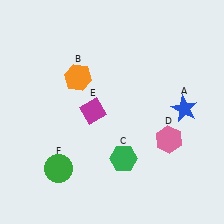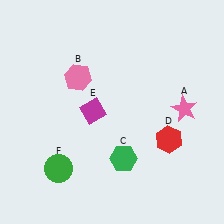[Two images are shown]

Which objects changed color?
A changed from blue to pink. B changed from orange to pink. D changed from pink to red.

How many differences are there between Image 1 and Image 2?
There are 3 differences between the two images.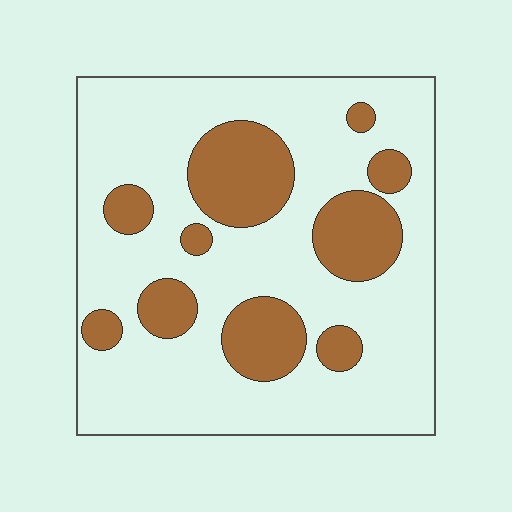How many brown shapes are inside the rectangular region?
10.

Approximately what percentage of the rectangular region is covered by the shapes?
Approximately 25%.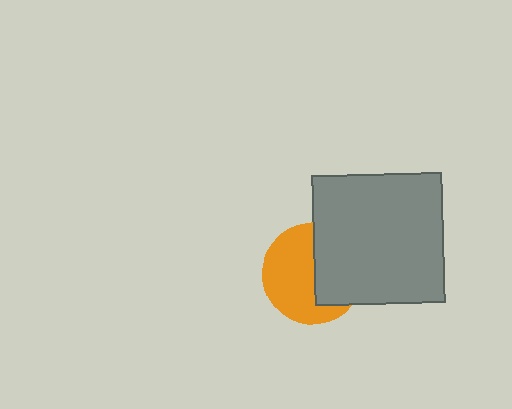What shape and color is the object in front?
The object in front is a gray square.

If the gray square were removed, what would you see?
You would see the complete orange circle.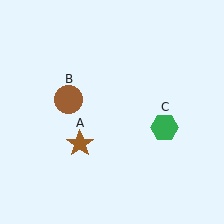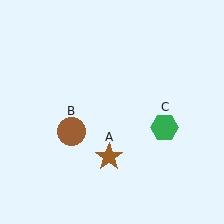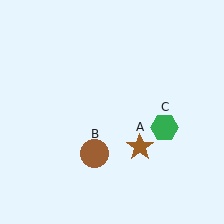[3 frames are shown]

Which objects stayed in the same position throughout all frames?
Green hexagon (object C) remained stationary.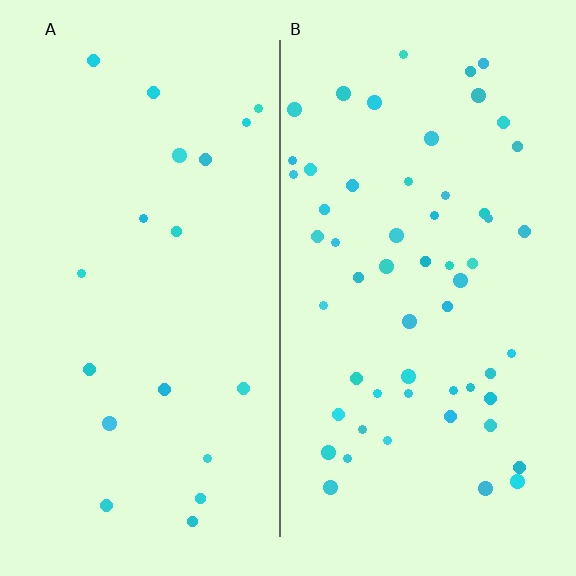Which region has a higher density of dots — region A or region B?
B (the right).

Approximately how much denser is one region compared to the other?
Approximately 3.0× — region B over region A.